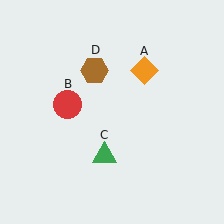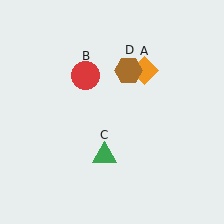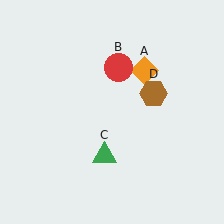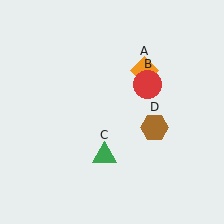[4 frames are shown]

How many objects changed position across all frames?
2 objects changed position: red circle (object B), brown hexagon (object D).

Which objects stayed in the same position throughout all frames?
Orange diamond (object A) and green triangle (object C) remained stationary.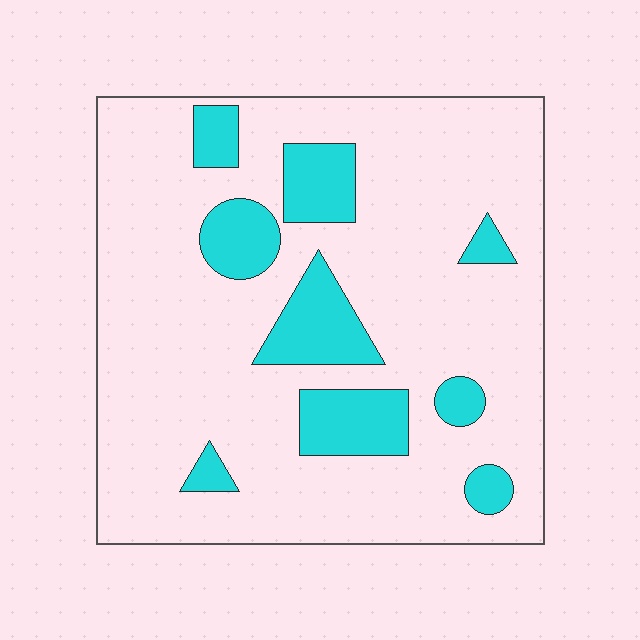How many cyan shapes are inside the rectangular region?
9.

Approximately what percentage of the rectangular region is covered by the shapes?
Approximately 20%.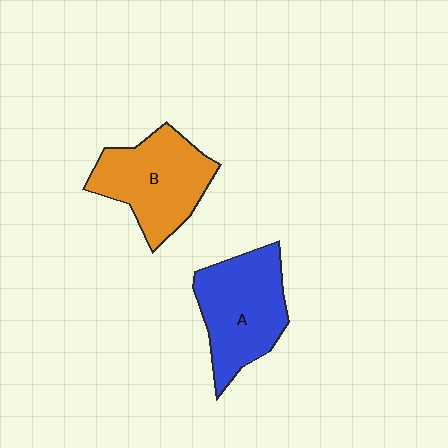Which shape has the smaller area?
Shape B (orange).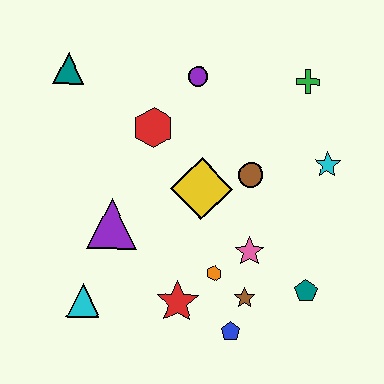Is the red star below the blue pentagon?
No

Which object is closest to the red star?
The orange hexagon is closest to the red star.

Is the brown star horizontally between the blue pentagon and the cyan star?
Yes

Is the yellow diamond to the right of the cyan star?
No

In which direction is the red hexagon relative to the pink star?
The red hexagon is above the pink star.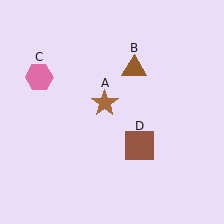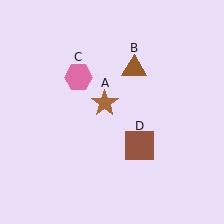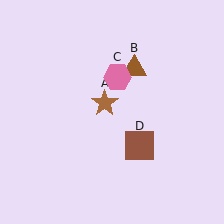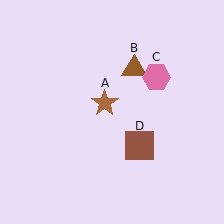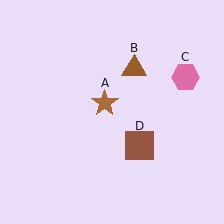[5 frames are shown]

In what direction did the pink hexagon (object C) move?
The pink hexagon (object C) moved right.